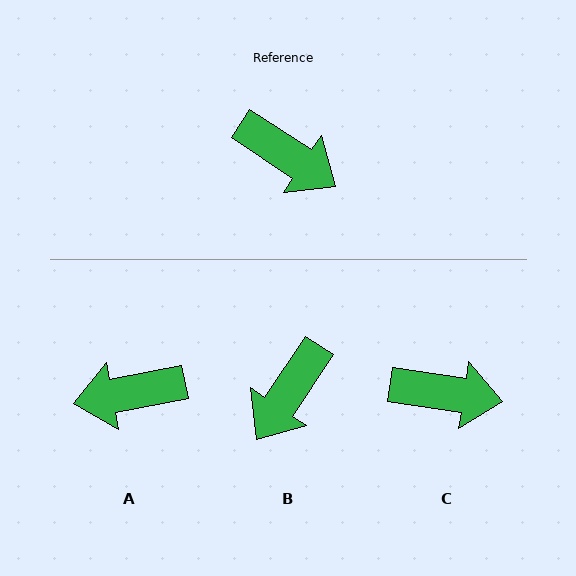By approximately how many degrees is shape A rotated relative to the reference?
Approximately 136 degrees clockwise.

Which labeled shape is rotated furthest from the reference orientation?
A, about 136 degrees away.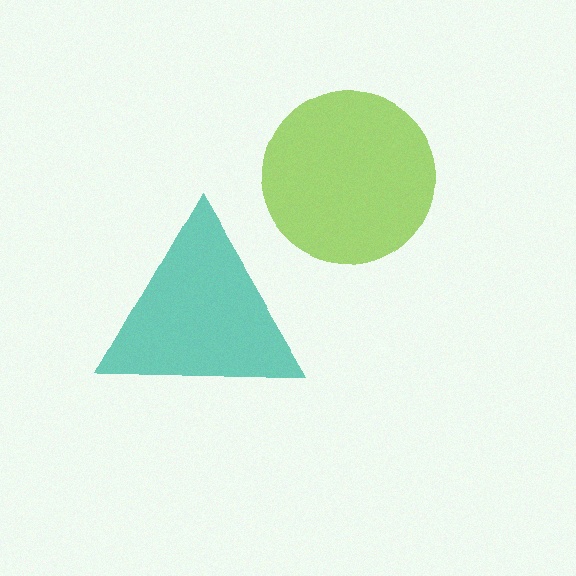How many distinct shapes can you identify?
There are 2 distinct shapes: a teal triangle, a lime circle.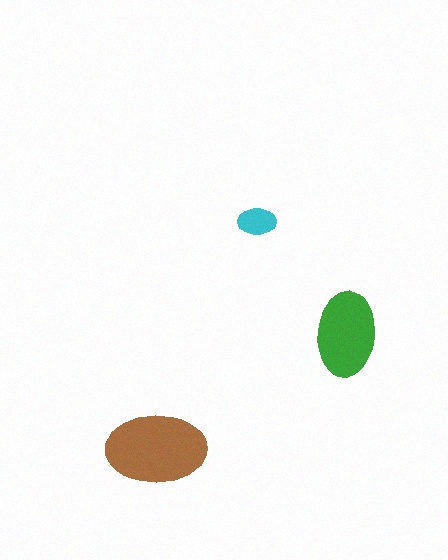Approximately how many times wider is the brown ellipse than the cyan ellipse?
About 2.5 times wider.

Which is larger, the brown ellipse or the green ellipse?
The brown one.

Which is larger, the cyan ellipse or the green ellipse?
The green one.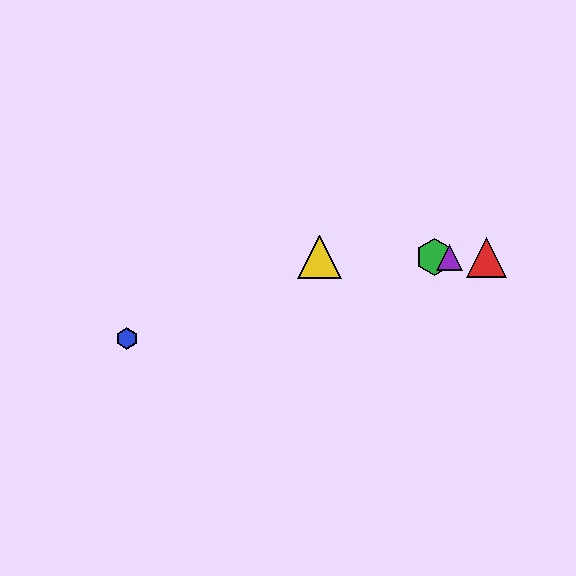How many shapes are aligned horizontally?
4 shapes (the red triangle, the green hexagon, the yellow triangle, the purple triangle) are aligned horizontally.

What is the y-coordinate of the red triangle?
The red triangle is at y≈257.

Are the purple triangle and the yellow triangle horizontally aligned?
Yes, both are at y≈257.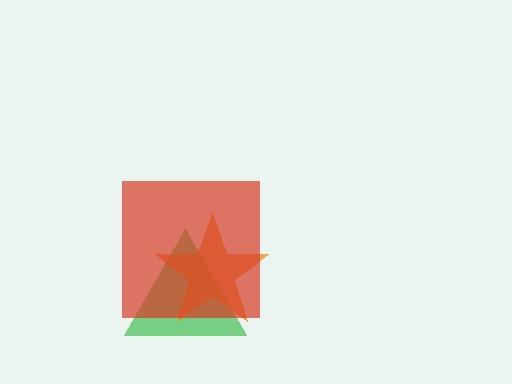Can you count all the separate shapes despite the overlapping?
Yes, there are 3 separate shapes.